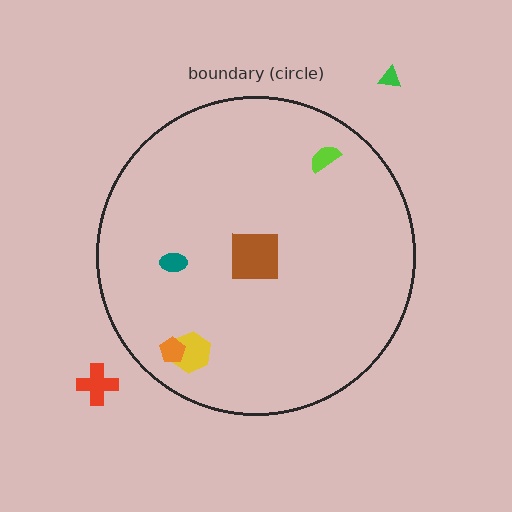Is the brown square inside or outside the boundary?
Inside.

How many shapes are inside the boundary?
5 inside, 2 outside.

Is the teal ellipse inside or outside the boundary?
Inside.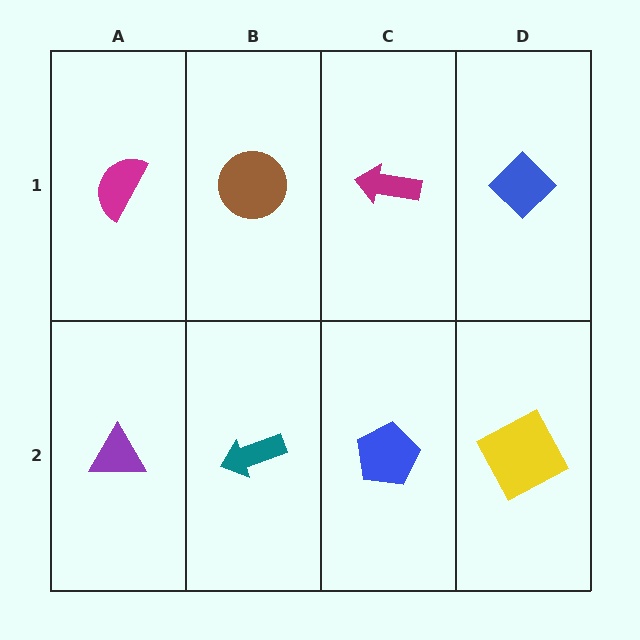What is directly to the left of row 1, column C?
A brown circle.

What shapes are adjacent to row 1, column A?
A purple triangle (row 2, column A), a brown circle (row 1, column B).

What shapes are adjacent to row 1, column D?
A yellow square (row 2, column D), a magenta arrow (row 1, column C).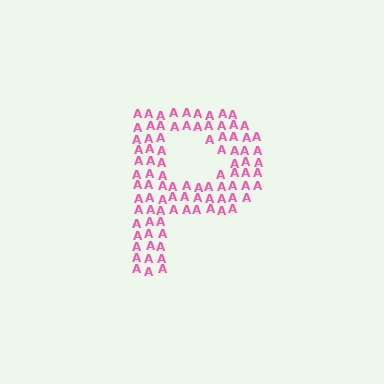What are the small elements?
The small elements are letter A's.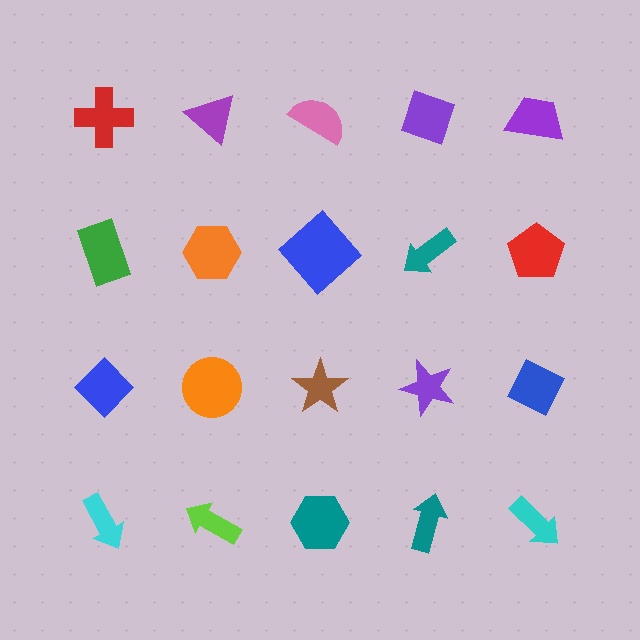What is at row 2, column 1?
A green rectangle.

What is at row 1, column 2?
A purple triangle.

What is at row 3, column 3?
A brown star.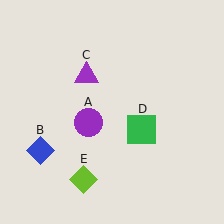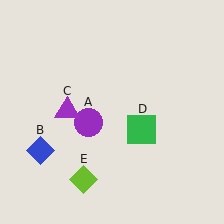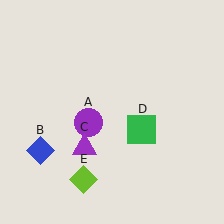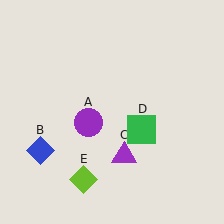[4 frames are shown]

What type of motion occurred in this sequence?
The purple triangle (object C) rotated counterclockwise around the center of the scene.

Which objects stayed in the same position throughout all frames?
Purple circle (object A) and blue diamond (object B) and green square (object D) and lime diamond (object E) remained stationary.